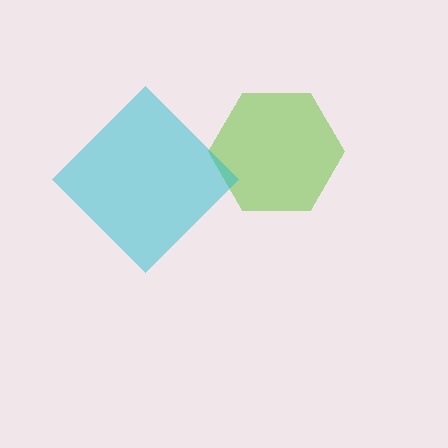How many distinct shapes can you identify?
There are 2 distinct shapes: a lime hexagon, a cyan diamond.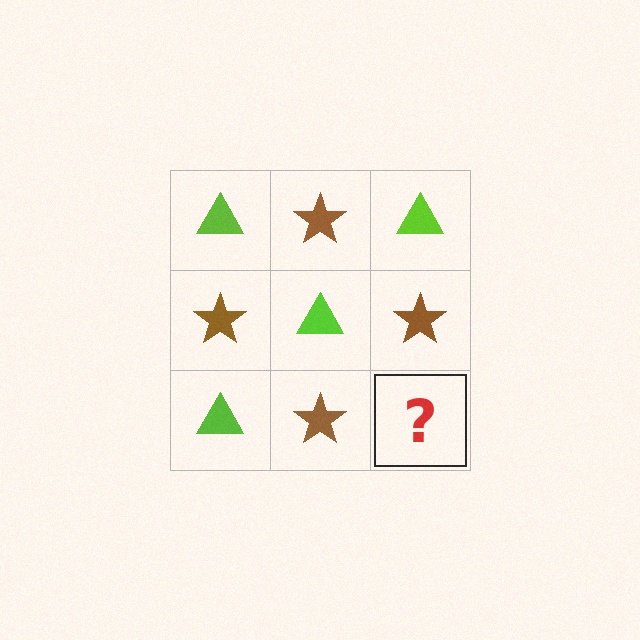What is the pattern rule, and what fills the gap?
The rule is that it alternates lime triangle and brown star in a checkerboard pattern. The gap should be filled with a lime triangle.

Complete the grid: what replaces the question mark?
The question mark should be replaced with a lime triangle.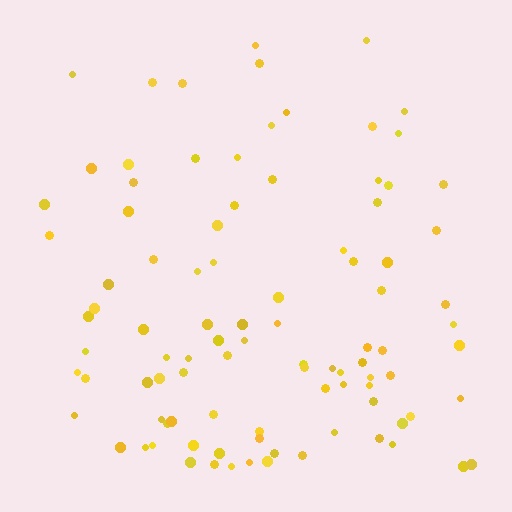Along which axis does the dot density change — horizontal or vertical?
Vertical.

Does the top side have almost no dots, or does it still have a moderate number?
Still a moderate number, just noticeably fewer than the bottom.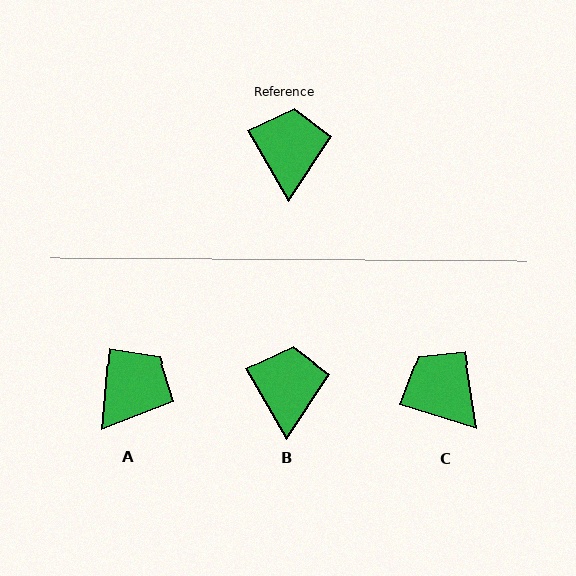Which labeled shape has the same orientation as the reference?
B.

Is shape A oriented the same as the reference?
No, it is off by about 35 degrees.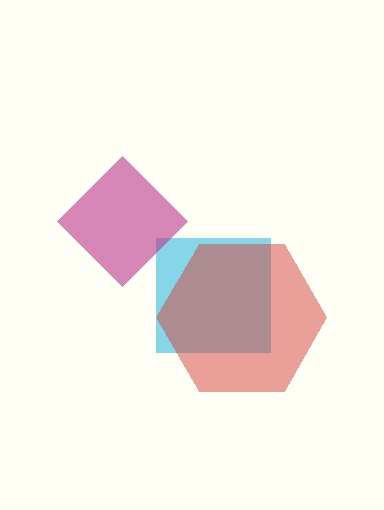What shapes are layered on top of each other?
The layered shapes are: a cyan square, a magenta diamond, a red hexagon.